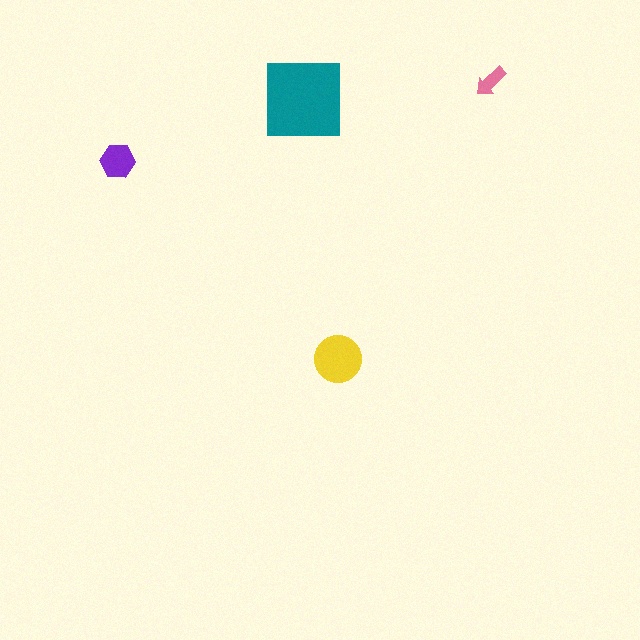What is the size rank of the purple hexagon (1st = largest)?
3rd.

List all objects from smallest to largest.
The pink arrow, the purple hexagon, the yellow circle, the teal square.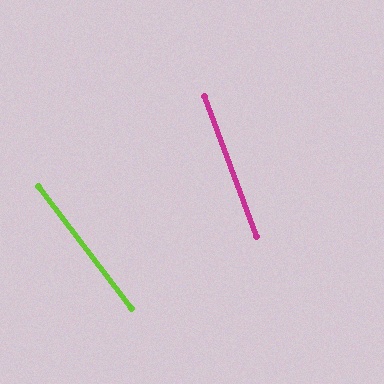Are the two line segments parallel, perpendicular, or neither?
Neither parallel nor perpendicular — they differ by about 17°.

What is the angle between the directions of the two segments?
Approximately 17 degrees.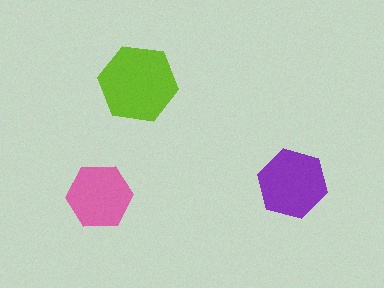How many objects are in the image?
There are 3 objects in the image.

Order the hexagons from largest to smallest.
the lime one, the purple one, the pink one.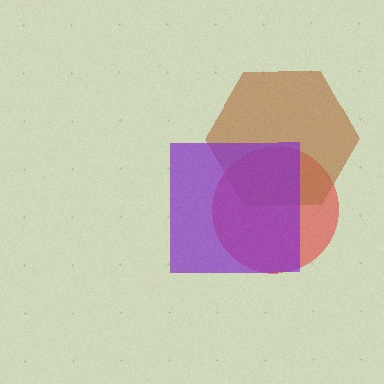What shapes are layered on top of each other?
The layered shapes are: a red circle, a brown hexagon, a purple square.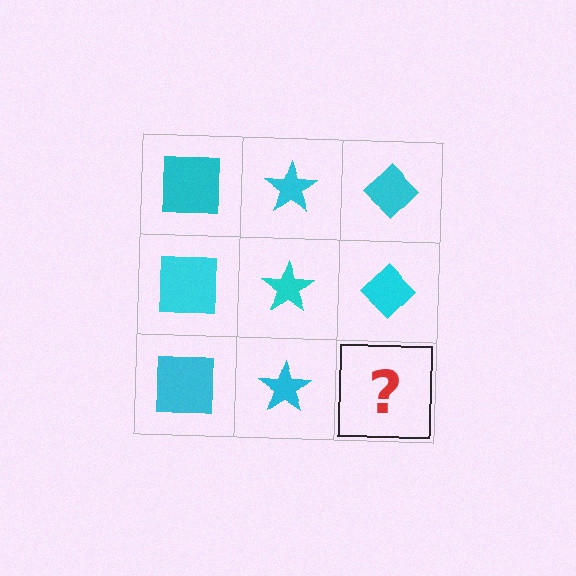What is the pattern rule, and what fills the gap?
The rule is that each column has a consistent shape. The gap should be filled with a cyan diamond.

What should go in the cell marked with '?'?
The missing cell should contain a cyan diamond.